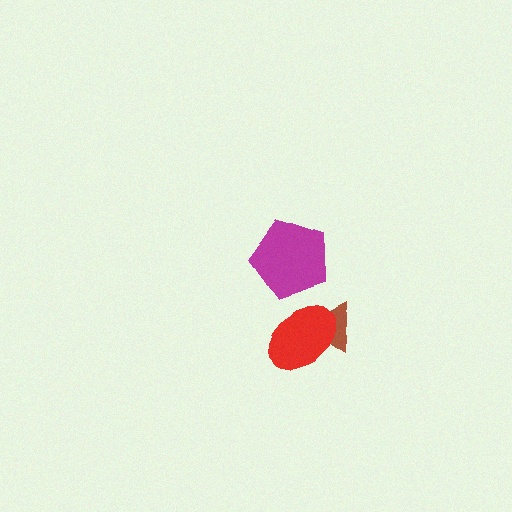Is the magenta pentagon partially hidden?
No, no other shape covers it.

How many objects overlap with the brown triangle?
1 object overlaps with the brown triangle.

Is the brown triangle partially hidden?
Yes, it is partially covered by another shape.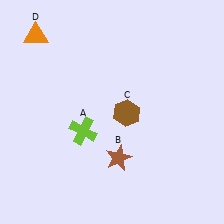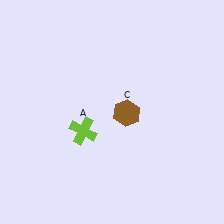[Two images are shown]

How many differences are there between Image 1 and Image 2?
There are 2 differences between the two images.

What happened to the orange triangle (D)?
The orange triangle (D) was removed in Image 2. It was in the top-left area of Image 1.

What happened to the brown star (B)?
The brown star (B) was removed in Image 2. It was in the bottom-right area of Image 1.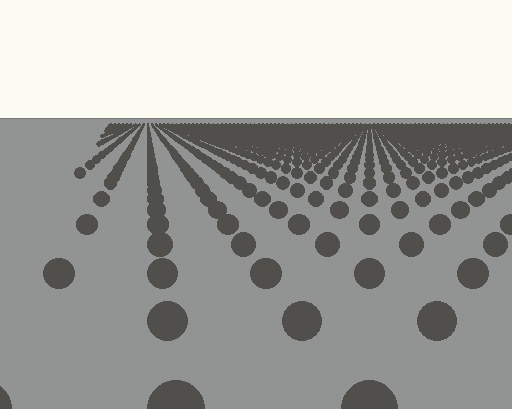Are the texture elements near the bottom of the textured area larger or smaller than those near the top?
Larger. Near the bottom, elements are closer to the viewer and appear at a bigger on-screen size.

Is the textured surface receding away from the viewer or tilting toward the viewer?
The surface is receding away from the viewer. Texture elements get smaller and denser toward the top.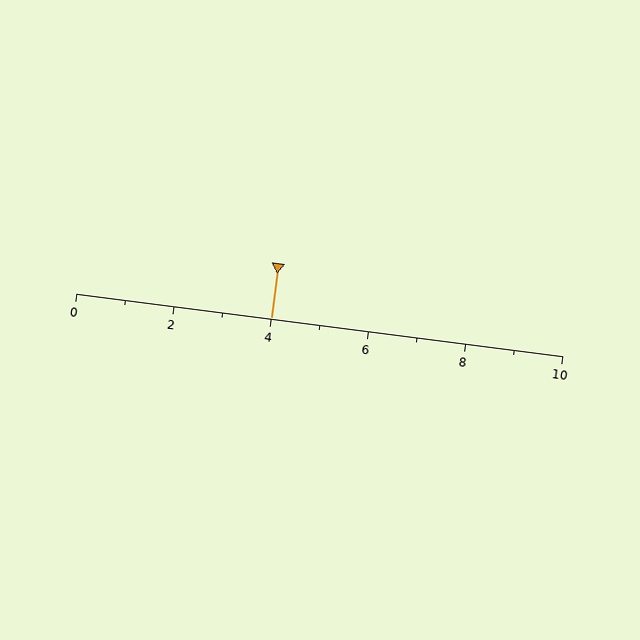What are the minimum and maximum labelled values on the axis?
The axis runs from 0 to 10.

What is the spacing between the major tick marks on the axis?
The major ticks are spaced 2 apart.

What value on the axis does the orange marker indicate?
The marker indicates approximately 4.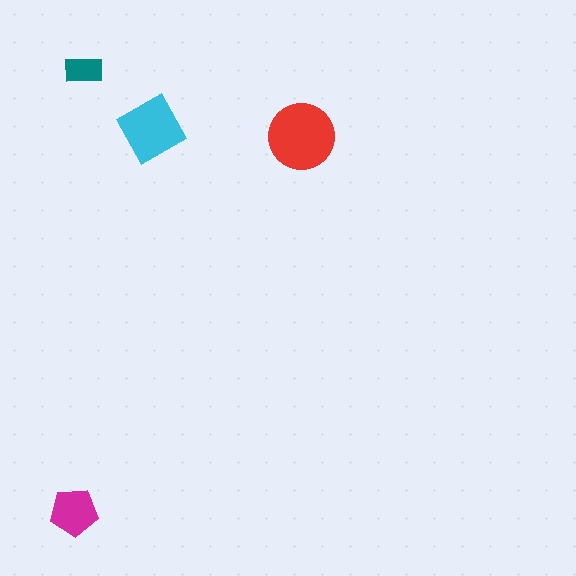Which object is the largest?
The red circle.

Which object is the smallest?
The teal rectangle.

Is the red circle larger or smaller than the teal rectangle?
Larger.